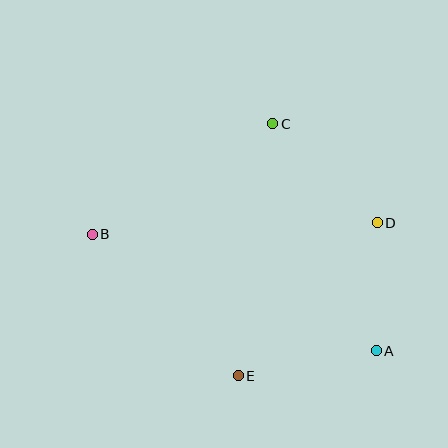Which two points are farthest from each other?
Points A and B are farthest from each other.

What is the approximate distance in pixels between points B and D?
The distance between B and D is approximately 285 pixels.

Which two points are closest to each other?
Points A and D are closest to each other.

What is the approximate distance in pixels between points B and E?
The distance between B and E is approximately 203 pixels.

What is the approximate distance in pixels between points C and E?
The distance between C and E is approximately 254 pixels.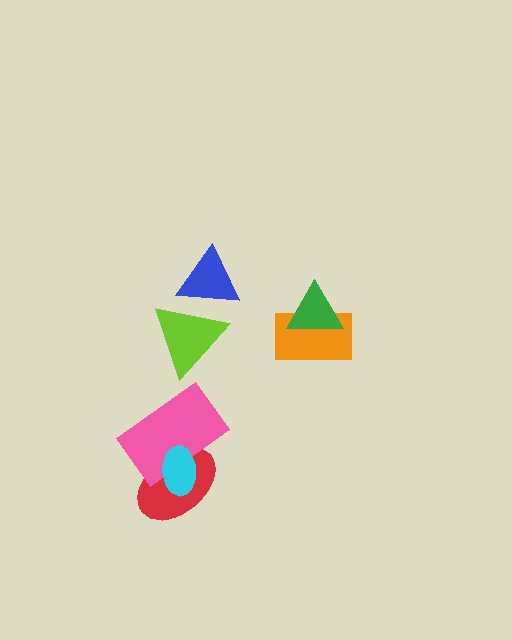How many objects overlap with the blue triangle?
1 object overlaps with the blue triangle.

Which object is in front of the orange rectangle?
The green triangle is in front of the orange rectangle.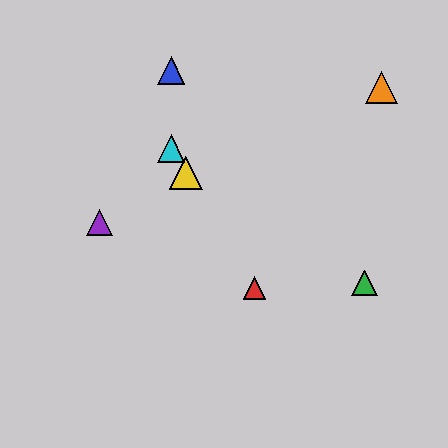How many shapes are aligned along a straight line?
3 shapes (the red triangle, the yellow triangle, the cyan triangle) are aligned along a straight line.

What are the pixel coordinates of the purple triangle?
The purple triangle is at (100, 223).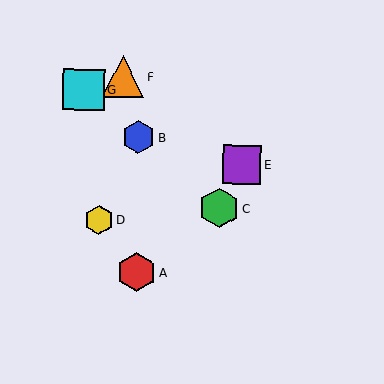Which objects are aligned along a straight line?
Objects B, C, G are aligned along a straight line.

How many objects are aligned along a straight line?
3 objects (B, C, G) are aligned along a straight line.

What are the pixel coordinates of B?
Object B is at (138, 137).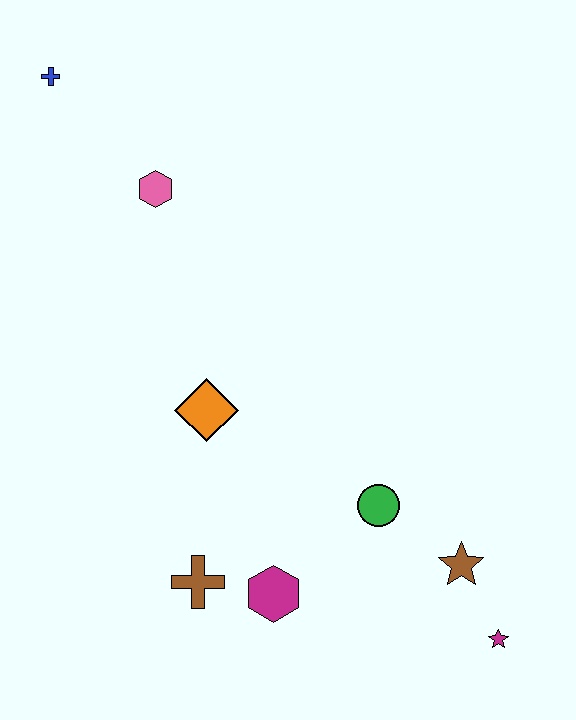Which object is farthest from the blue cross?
The magenta star is farthest from the blue cross.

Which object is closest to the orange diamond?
The brown cross is closest to the orange diamond.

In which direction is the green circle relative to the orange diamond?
The green circle is to the right of the orange diamond.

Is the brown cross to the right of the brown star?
No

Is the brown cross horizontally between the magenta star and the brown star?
No